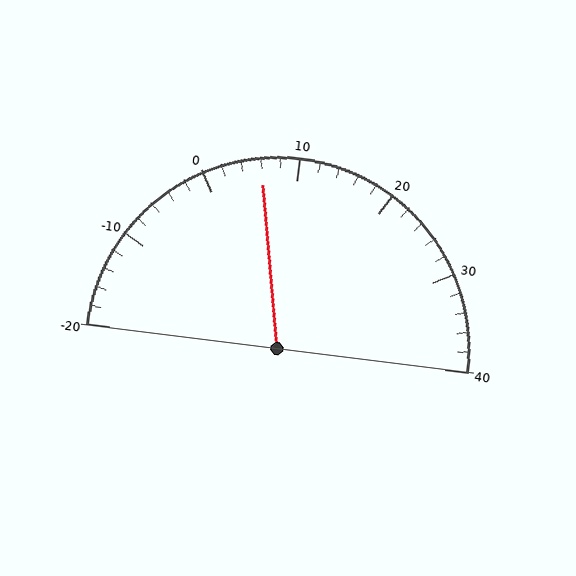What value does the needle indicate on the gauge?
The needle indicates approximately 6.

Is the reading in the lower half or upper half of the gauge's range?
The reading is in the lower half of the range (-20 to 40).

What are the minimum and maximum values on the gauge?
The gauge ranges from -20 to 40.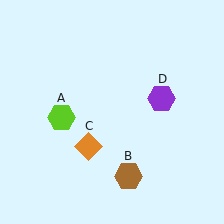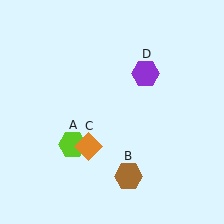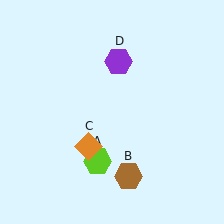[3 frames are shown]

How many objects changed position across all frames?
2 objects changed position: lime hexagon (object A), purple hexagon (object D).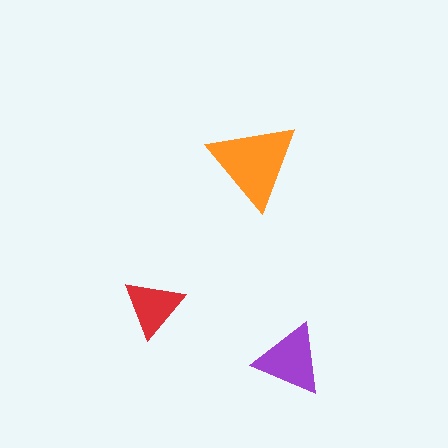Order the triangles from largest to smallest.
the orange one, the purple one, the red one.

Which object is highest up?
The orange triangle is topmost.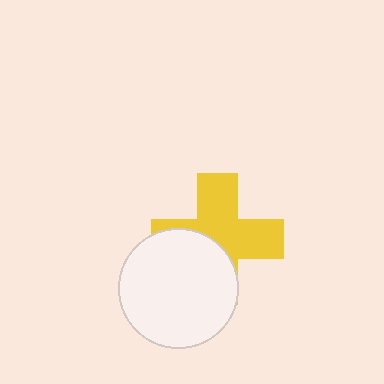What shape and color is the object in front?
The object in front is a white circle.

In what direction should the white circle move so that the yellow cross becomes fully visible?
The white circle should move toward the lower-left. That is the shortest direction to clear the overlap and leave the yellow cross fully visible.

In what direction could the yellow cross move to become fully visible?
The yellow cross could move toward the upper-right. That would shift it out from behind the white circle entirely.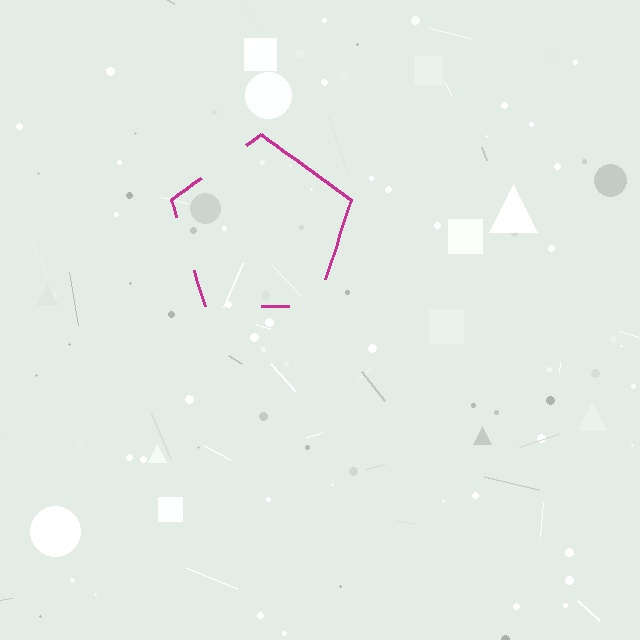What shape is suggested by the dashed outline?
The dashed outline suggests a pentagon.